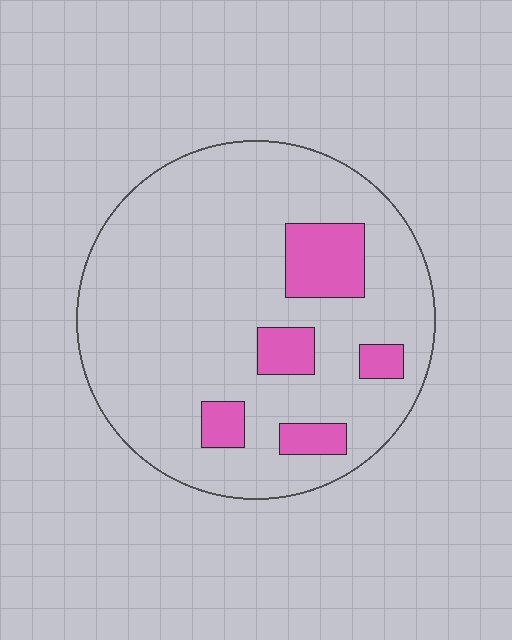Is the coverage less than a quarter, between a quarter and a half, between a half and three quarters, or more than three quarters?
Less than a quarter.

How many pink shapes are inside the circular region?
5.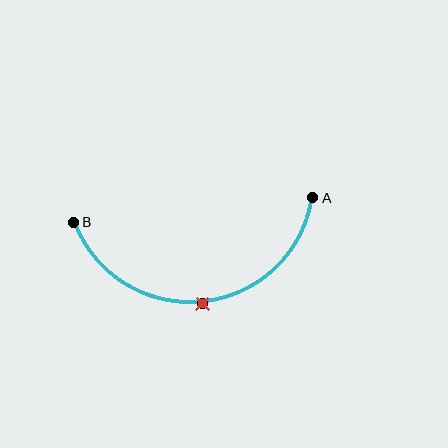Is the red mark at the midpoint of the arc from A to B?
Yes. The red mark lies on the arc at equal arc-length from both A and B — it is the arc midpoint.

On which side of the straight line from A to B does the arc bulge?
The arc bulges below the straight line connecting A and B.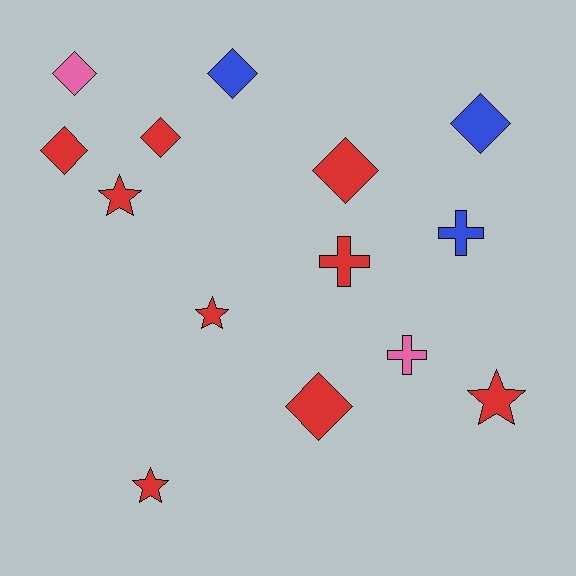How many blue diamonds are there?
There are 2 blue diamonds.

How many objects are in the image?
There are 14 objects.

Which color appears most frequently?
Red, with 9 objects.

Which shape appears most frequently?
Diamond, with 7 objects.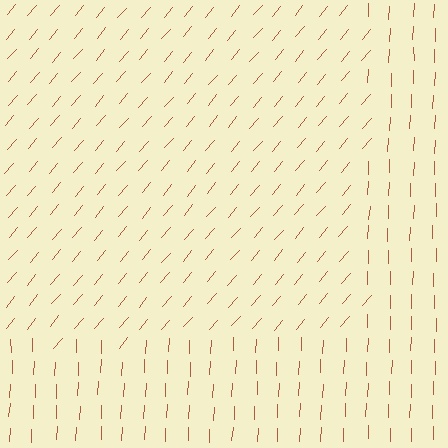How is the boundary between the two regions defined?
The boundary is defined purely by a change in line orientation (approximately 38 degrees difference). All lines are the same color and thickness.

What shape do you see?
I see a rectangle.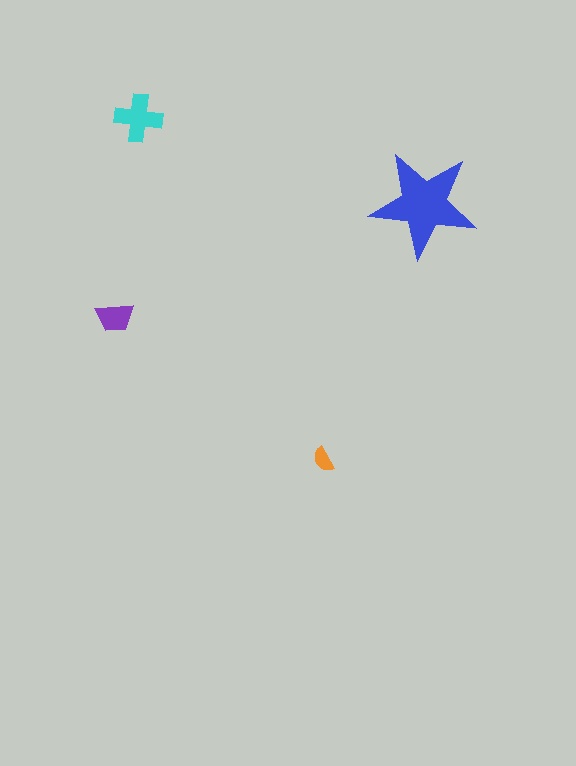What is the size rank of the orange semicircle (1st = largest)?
4th.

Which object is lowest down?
The orange semicircle is bottommost.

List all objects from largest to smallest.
The blue star, the cyan cross, the purple trapezoid, the orange semicircle.